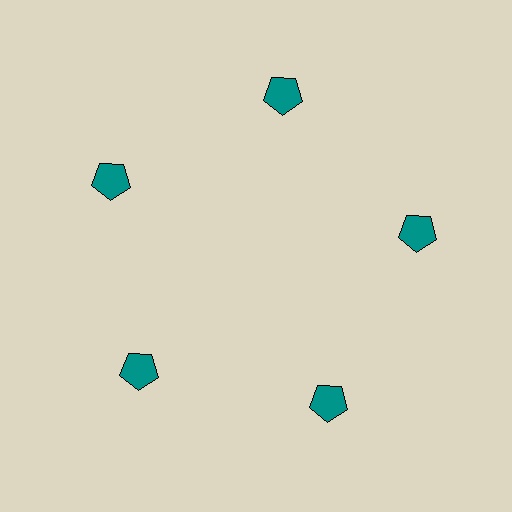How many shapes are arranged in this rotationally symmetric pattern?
There are 5 shapes, arranged in 5 groups of 1.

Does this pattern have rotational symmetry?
Yes, this pattern has 5-fold rotational symmetry. It looks the same after rotating 72 degrees around the center.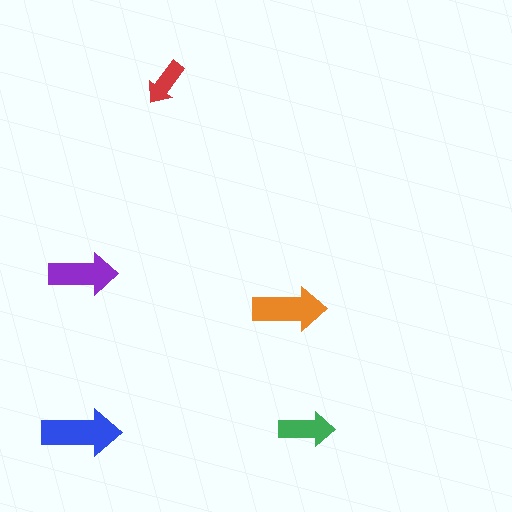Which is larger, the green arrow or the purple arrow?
The purple one.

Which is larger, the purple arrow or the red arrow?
The purple one.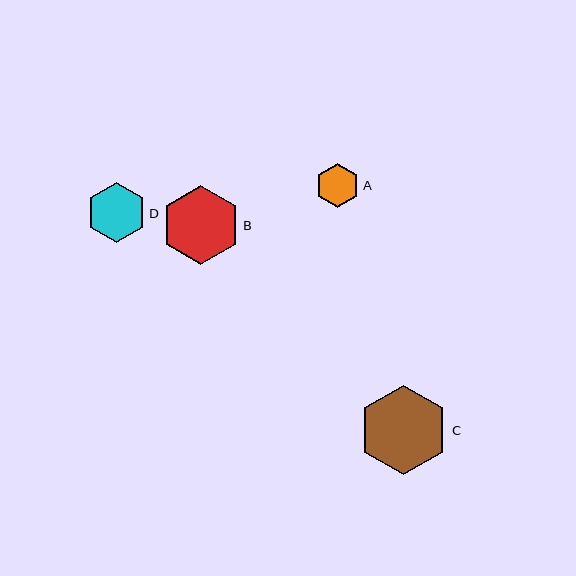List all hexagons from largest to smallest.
From largest to smallest: C, B, D, A.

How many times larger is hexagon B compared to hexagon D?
Hexagon B is approximately 1.3 times the size of hexagon D.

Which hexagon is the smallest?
Hexagon A is the smallest with a size of approximately 44 pixels.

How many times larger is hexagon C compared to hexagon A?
Hexagon C is approximately 2.0 times the size of hexagon A.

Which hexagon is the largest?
Hexagon C is the largest with a size of approximately 90 pixels.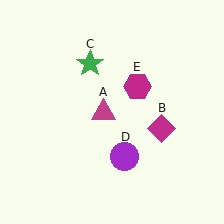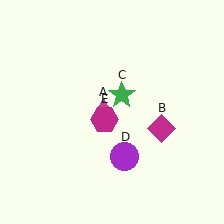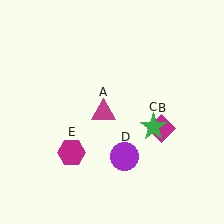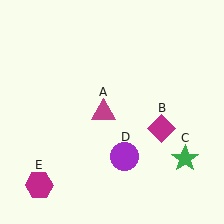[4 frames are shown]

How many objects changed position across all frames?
2 objects changed position: green star (object C), magenta hexagon (object E).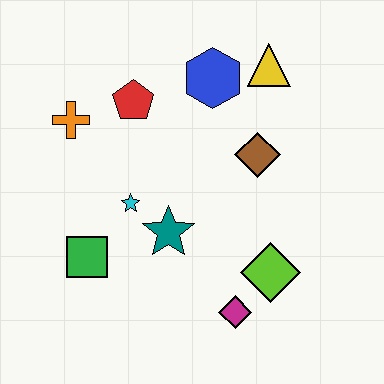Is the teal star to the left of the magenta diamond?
Yes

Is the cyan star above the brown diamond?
No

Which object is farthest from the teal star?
The yellow triangle is farthest from the teal star.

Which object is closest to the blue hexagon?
The yellow triangle is closest to the blue hexagon.